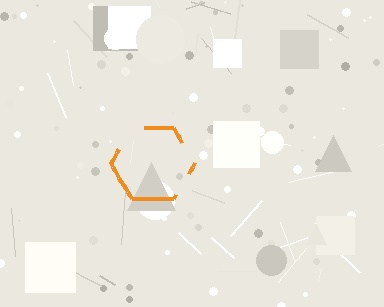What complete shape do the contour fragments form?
The contour fragments form a hexagon.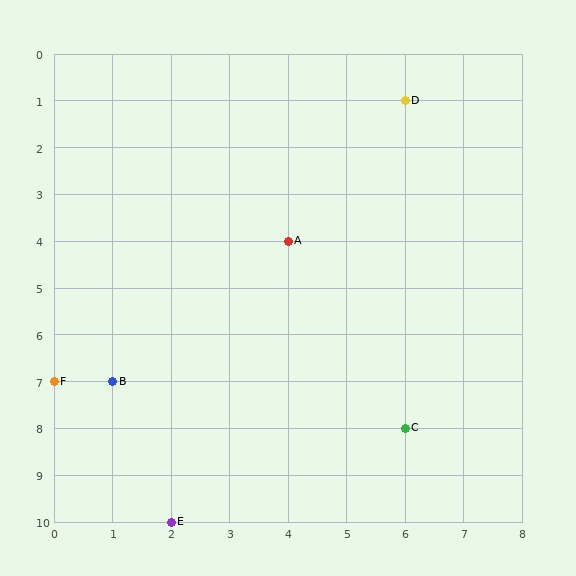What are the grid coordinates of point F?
Point F is at grid coordinates (0, 7).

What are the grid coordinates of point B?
Point B is at grid coordinates (1, 7).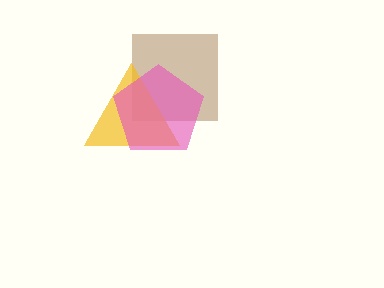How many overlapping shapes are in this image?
There are 3 overlapping shapes in the image.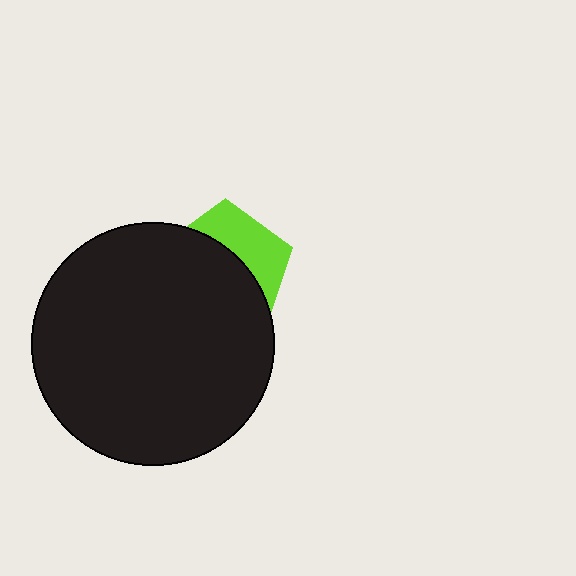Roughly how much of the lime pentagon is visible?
A small part of it is visible (roughly 37%).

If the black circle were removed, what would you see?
You would see the complete lime pentagon.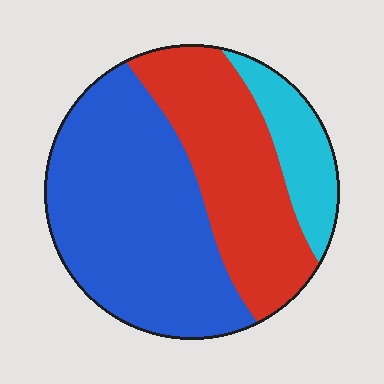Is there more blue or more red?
Blue.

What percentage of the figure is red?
Red covers roughly 35% of the figure.